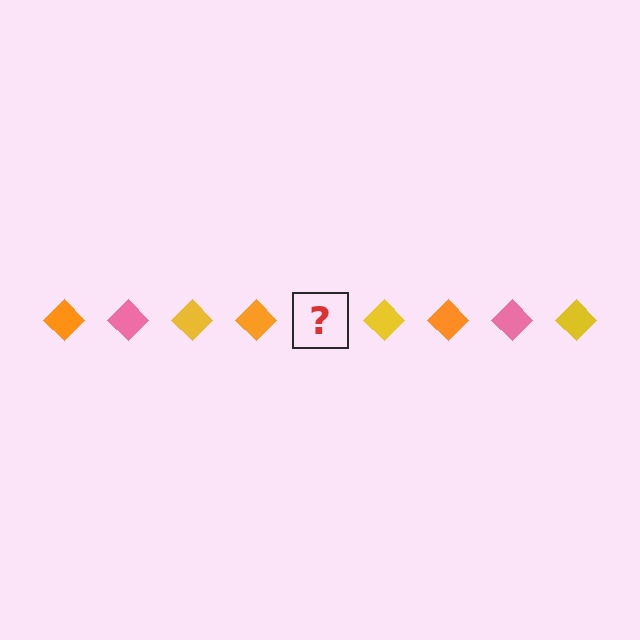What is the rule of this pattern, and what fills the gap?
The rule is that the pattern cycles through orange, pink, yellow diamonds. The gap should be filled with a pink diamond.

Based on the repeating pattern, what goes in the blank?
The blank should be a pink diamond.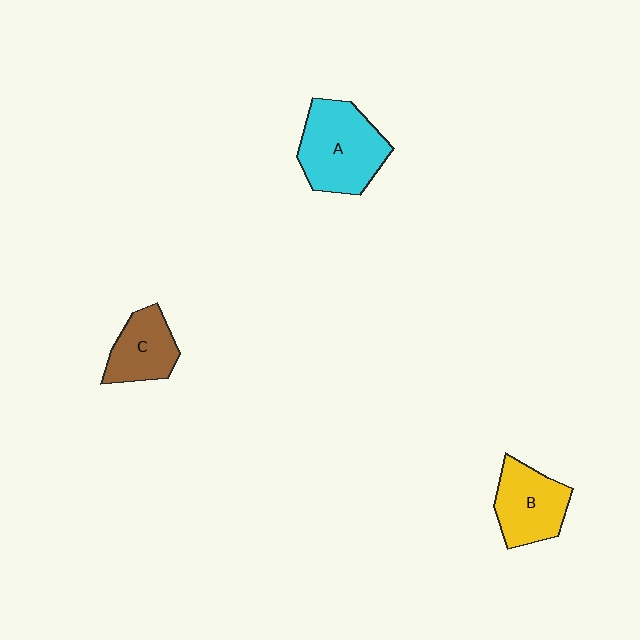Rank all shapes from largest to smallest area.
From largest to smallest: A (cyan), B (yellow), C (brown).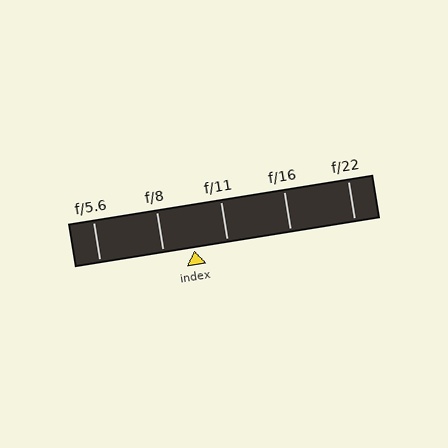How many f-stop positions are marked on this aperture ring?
There are 5 f-stop positions marked.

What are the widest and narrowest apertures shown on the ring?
The widest aperture shown is f/5.6 and the narrowest is f/22.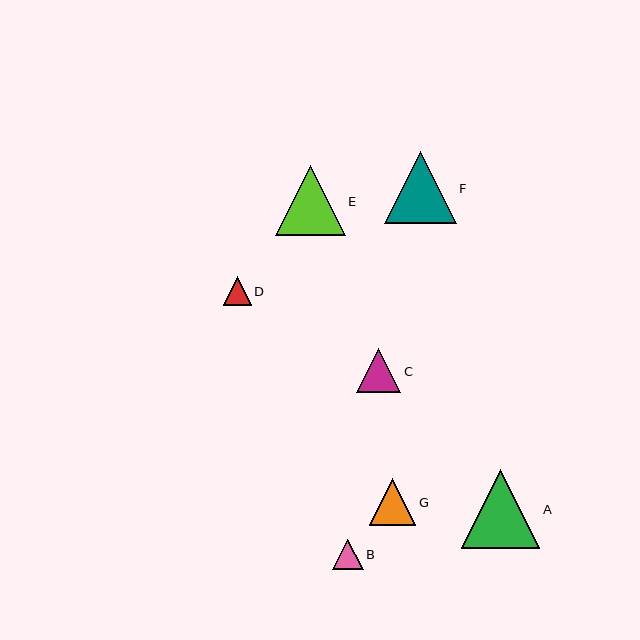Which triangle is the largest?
Triangle A is the largest with a size of approximately 79 pixels.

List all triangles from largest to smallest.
From largest to smallest: A, F, E, G, C, B, D.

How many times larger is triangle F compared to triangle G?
Triangle F is approximately 1.5 times the size of triangle G.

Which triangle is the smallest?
Triangle D is the smallest with a size of approximately 28 pixels.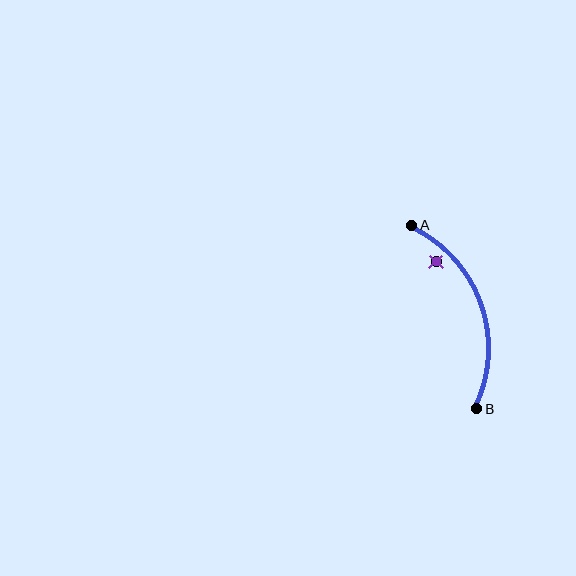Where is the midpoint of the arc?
The arc midpoint is the point on the curve farthest from the straight line joining A and B. It sits to the right of that line.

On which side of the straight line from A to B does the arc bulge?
The arc bulges to the right of the straight line connecting A and B.